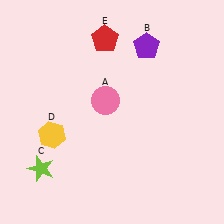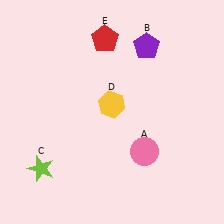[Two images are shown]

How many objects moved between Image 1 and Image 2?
2 objects moved between the two images.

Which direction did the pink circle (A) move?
The pink circle (A) moved down.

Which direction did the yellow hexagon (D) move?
The yellow hexagon (D) moved right.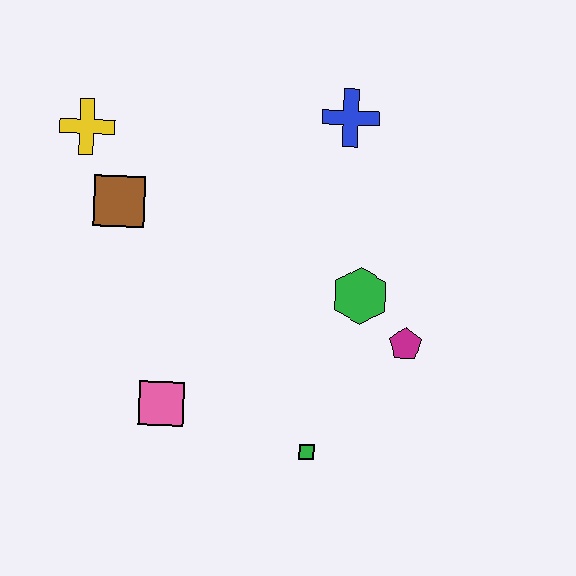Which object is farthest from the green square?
The yellow cross is farthest from the green square.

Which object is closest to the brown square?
The yellow cross is closest to the brown square.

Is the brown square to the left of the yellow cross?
No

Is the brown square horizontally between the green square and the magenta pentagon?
No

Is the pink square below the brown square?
Yes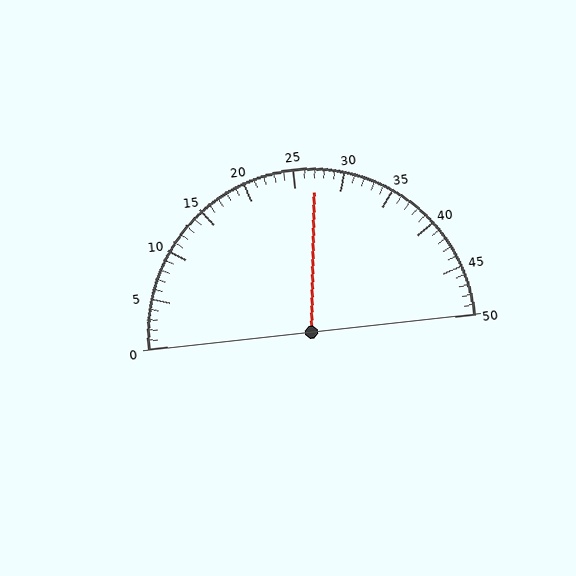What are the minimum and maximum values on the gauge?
The gauge ranges from 0 to 50.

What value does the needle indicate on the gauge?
The needle indicates approximately 27.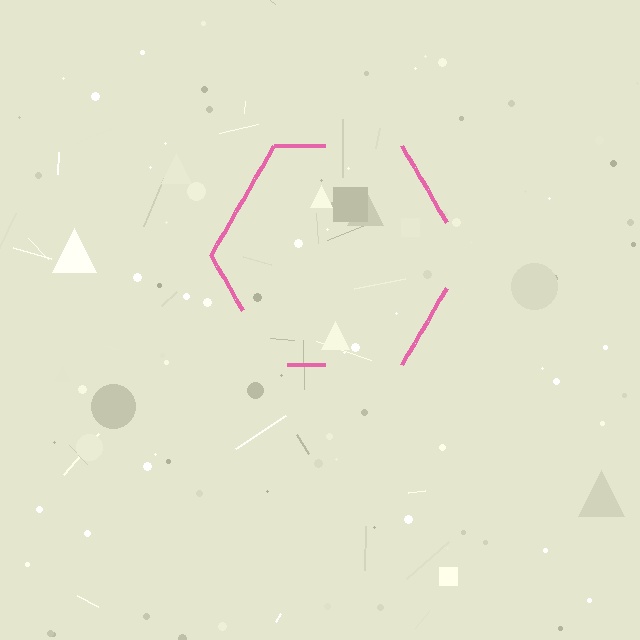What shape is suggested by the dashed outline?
The dashed outline suggests a hexagon.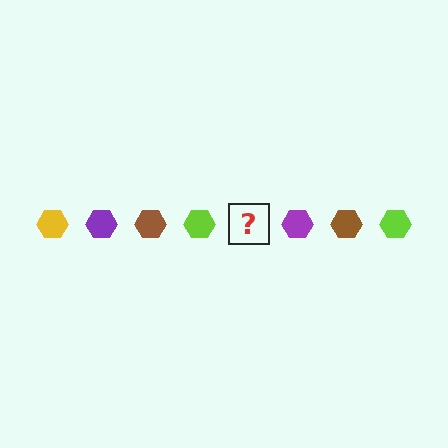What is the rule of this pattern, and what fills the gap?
The rule is that the pattern cycles through yellow, purple, brown, lime hexagons. The gap should be filled with a yellow hexagon.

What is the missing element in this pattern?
The missing element is a yellow hexagon.